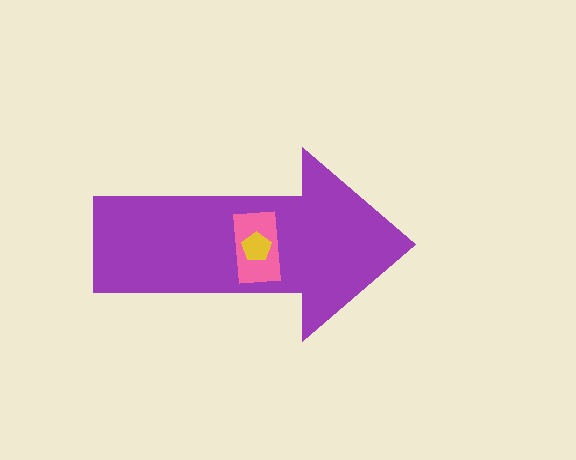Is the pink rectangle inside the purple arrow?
Yes.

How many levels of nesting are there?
3.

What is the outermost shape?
The purple arrow.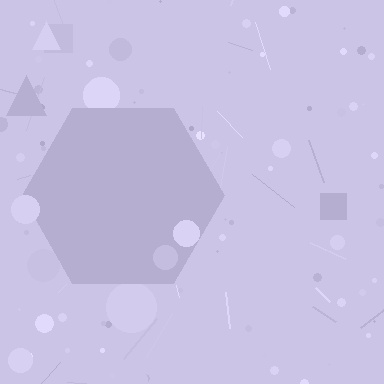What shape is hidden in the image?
A hexagon is hidden in the image.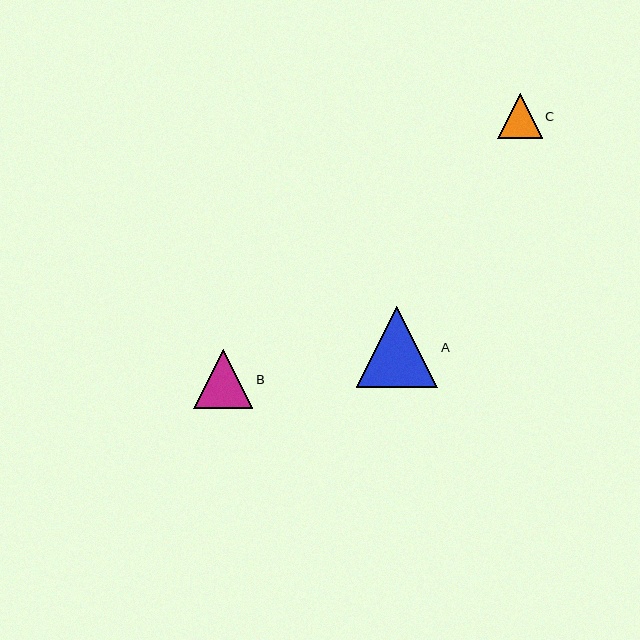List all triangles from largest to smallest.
From largest to smallest: A, B, C.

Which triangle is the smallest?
Triangle C is the smallest with a size of approximately 44 pixels.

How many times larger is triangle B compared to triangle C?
Triangle B is approximately 1.3 times the size of triangle C.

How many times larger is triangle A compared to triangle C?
Triangle A is approximately 1.8 times the size of triangle C.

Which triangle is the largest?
Triangle A is the largest with a size of approximately 81 pixels.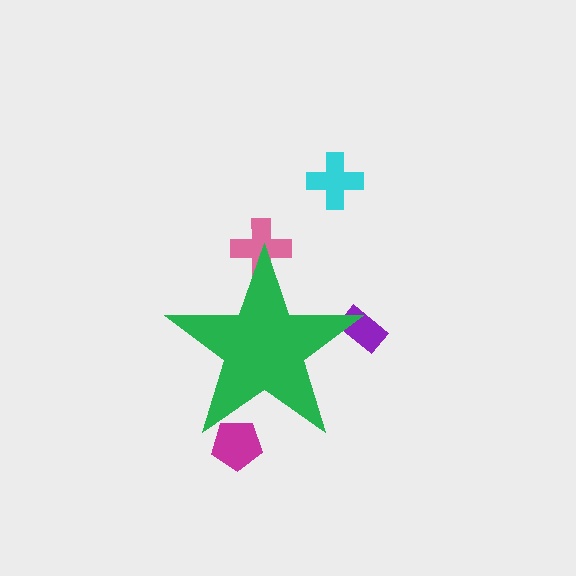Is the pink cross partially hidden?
Yes, the pink cross is partially hidden behind the green star.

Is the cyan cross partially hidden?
No, the cyan cross is fully visible.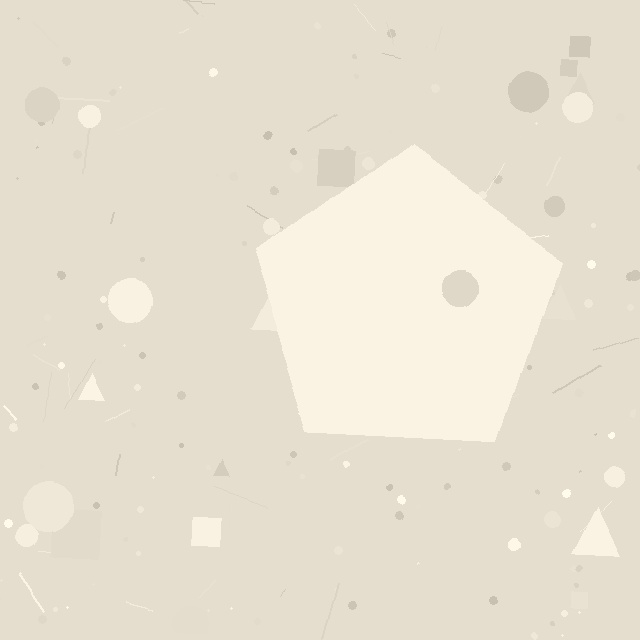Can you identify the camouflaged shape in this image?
The camouflaged shape is a pentagon.